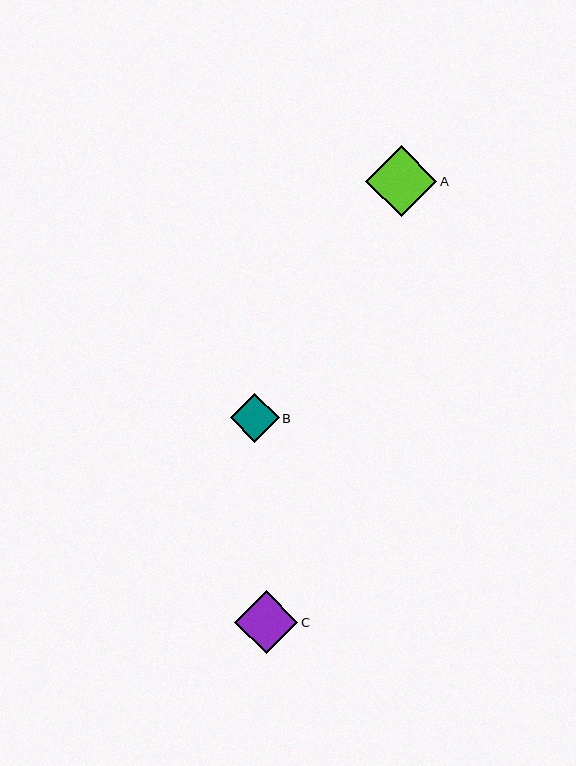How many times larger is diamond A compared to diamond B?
Diamond A is approximately 1.5 times the size of diamond B.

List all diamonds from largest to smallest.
From largest to smallest: A, C, B.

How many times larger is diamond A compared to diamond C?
Diamond A is approximately 1.1 times the size of diamond C.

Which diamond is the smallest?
Diamond B is the smallest with a size of approximately 49 pixels.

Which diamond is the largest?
Diamond A is the largest with a size of approximately 71 pixels.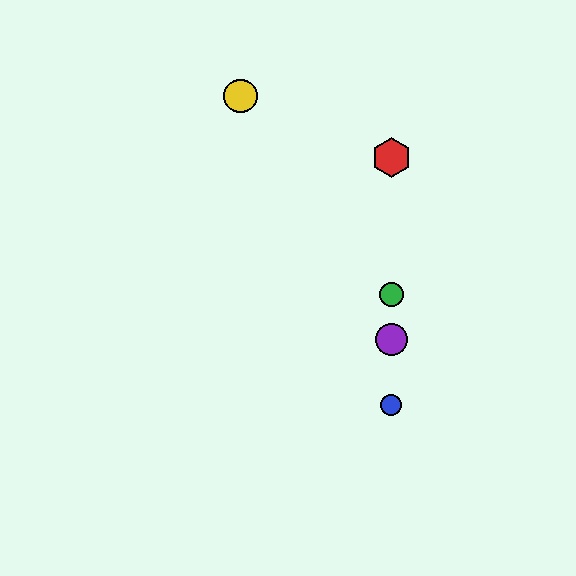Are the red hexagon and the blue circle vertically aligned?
Yes, both are at x≈391.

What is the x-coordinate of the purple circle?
The purple circle is at x≈391.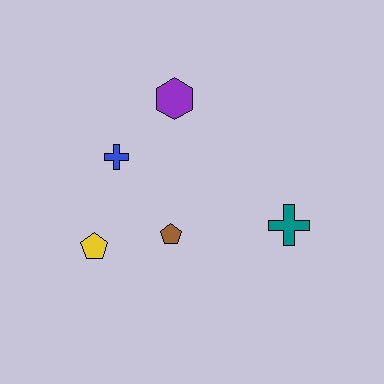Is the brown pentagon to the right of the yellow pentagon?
Yes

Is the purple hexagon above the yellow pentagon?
Yes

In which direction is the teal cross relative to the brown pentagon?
The teal cross is to the right of the brown pentagon.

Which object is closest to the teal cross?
The brown pentagon is closest to the teal cross.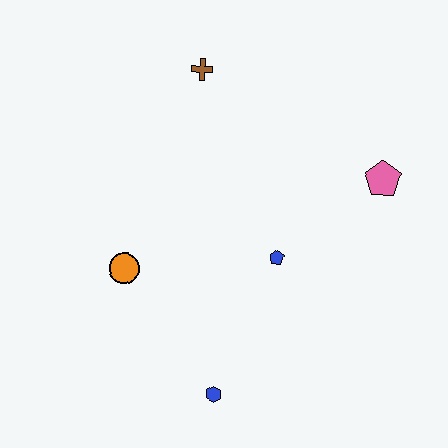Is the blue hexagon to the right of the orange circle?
Yes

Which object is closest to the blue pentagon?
The pink pentagon is closest to the blue pentagon.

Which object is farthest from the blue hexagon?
The brown cross is farthest from the blue hexagon.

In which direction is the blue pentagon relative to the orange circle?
The blue pentagon is to the right of the orange circle.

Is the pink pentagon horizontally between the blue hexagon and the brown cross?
No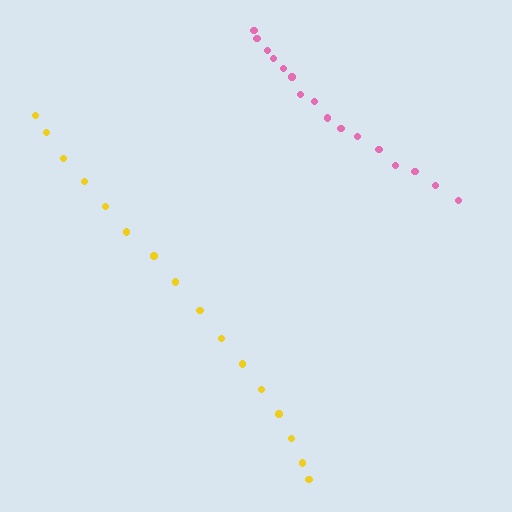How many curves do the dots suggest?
There are 2 distinct paths.